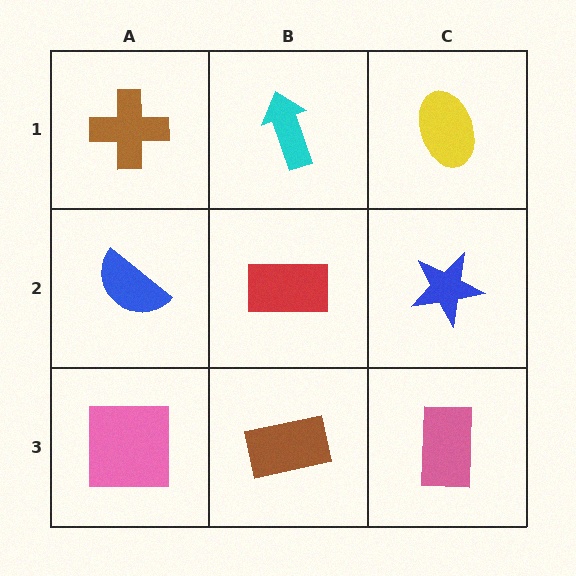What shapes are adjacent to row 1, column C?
A blue star (row 2, column C), a cyan arrow (row 1, column B).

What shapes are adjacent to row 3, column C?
A blue star (row 2, column C), a brown rectangle (row 3, column B).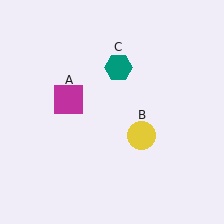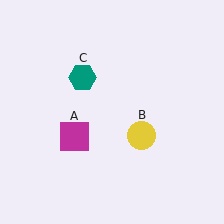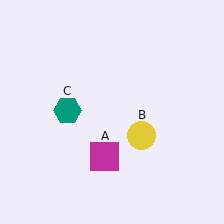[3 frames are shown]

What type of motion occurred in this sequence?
The magenta square (object A), teal hexagon (object C) rotated counterclockwise around the center of the scene.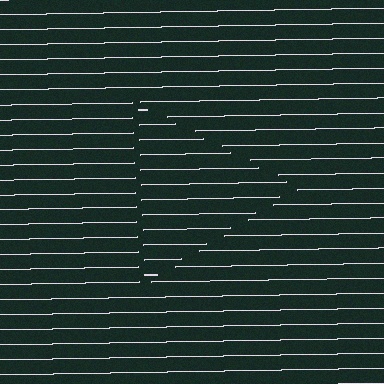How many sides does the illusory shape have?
3 sides — the line-ends trace a triangle.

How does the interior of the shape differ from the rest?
The interior of the shape contains the same grating, shifted by half a period — the contour is defined by the phase discontinuity where line-ends from the inner and outer gratings abut.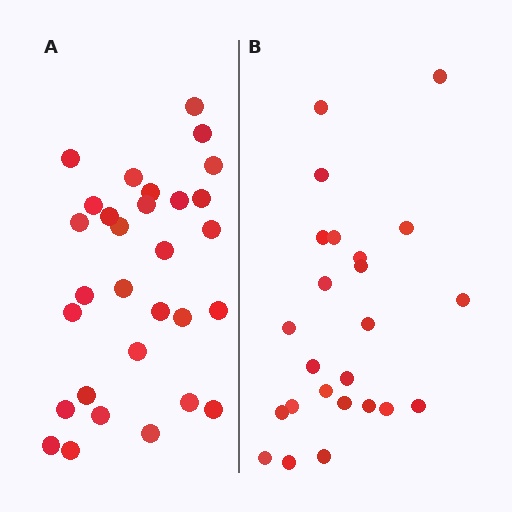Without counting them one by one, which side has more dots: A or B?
Region A (the left region) has more dots.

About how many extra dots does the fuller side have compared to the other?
Region A has about 6 more dots than region B.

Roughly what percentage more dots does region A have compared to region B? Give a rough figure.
About 25% more.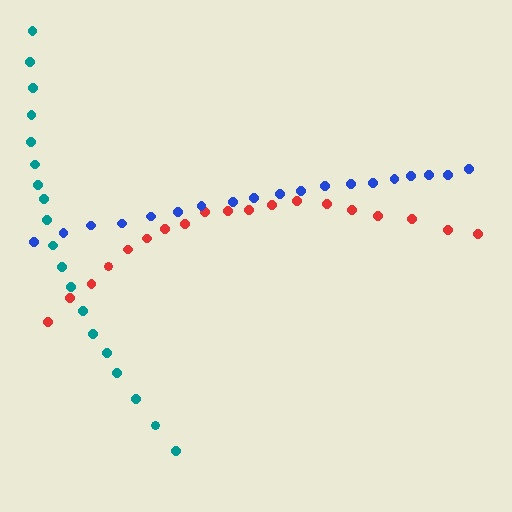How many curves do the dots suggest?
There are 3 distinct paths.